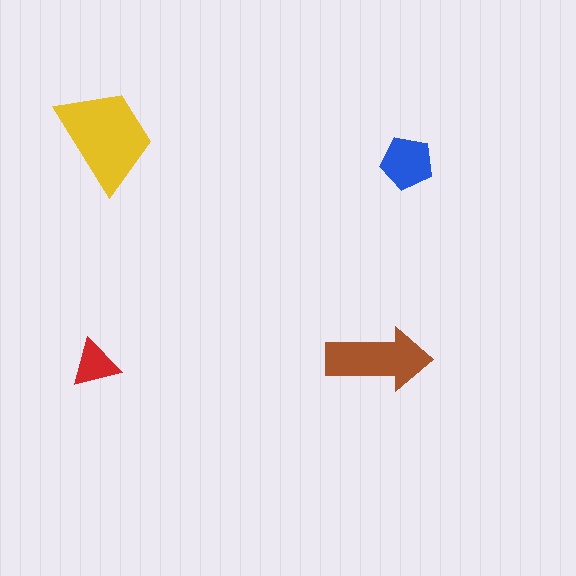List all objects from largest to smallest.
The yellow trapezoid, the brown arrow, the blue pentagon, the red triangle.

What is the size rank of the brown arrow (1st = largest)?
2nd.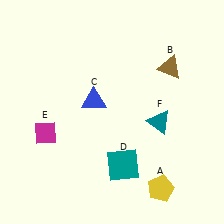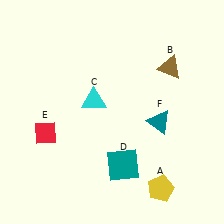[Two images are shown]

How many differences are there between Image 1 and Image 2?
There are 2 differences between the two images.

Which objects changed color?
C changed from blue to cyan. E changed from magenta to red.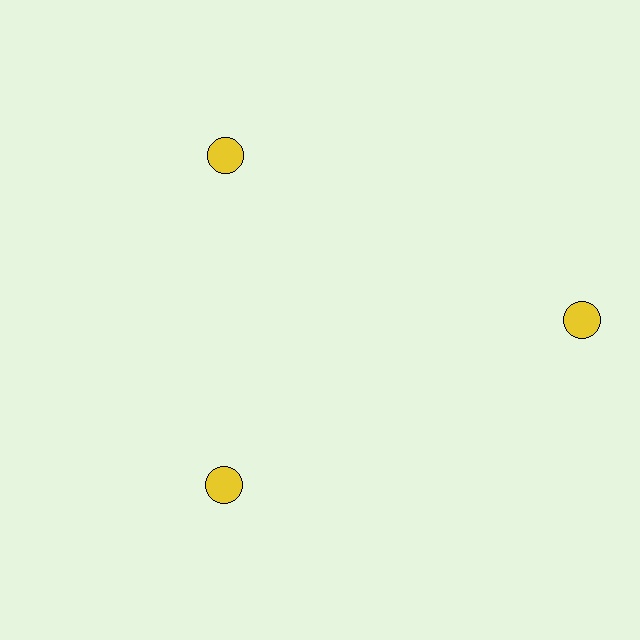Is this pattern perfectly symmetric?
No. The 3 yellow circles are arranged in a ring, but one element near the 3 o'clock position is pushed outward from the center, breaking the 3-fold rotational symmetry.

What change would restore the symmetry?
The symmetry would be restored by moving it inward, back onto the ring so that all 3 circles sit at equal angles and equal distance from the center.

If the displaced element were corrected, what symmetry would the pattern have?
It would have 3-fold rotational symmetry — the pattern would map onto itself every 120 degrees.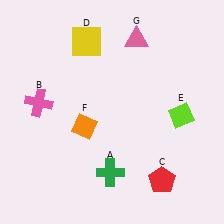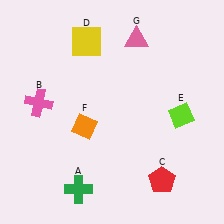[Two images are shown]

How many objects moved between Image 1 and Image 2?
1 object moved between the two images.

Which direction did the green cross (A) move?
The green cross (A) moved left.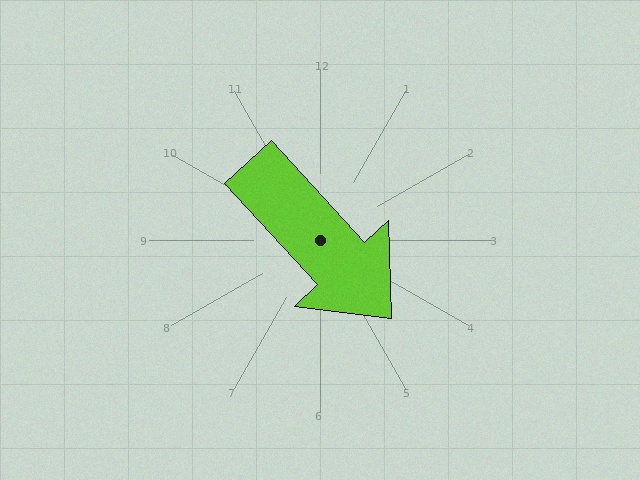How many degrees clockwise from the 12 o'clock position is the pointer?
Approximately 138 degrees.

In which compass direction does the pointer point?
Southeast.